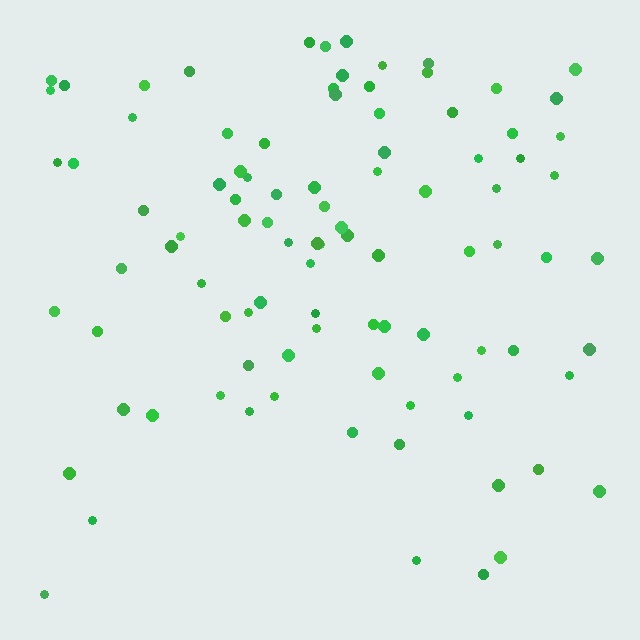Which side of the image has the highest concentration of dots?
The top.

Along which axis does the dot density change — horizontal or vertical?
Vertical.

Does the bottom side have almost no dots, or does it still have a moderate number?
Still a moderate number, just noticeably fewer than the top.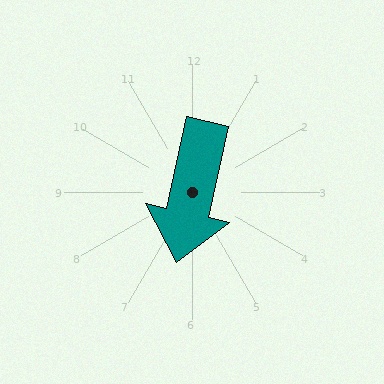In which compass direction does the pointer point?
South.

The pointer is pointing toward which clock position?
Roughly 6 o'clock.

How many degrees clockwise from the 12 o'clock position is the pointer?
Approximately 192 degrees.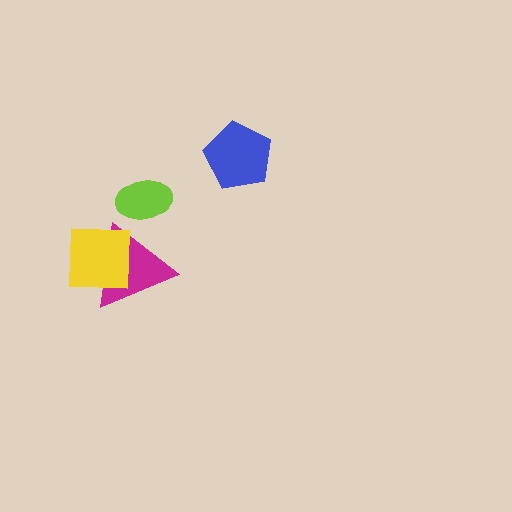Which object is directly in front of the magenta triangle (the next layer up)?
The lime ellipse is directly in front of the magenta triangle.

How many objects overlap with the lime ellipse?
1 object overlaps with the lime ellipse.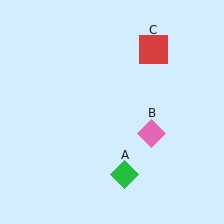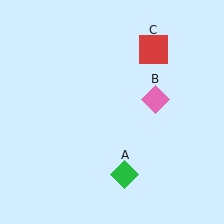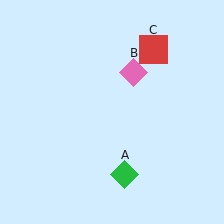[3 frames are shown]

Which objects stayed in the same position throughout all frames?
Green diamond (object A) and red square (object C) remained stationary.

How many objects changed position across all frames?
1 object changed position: pink diamond (object B).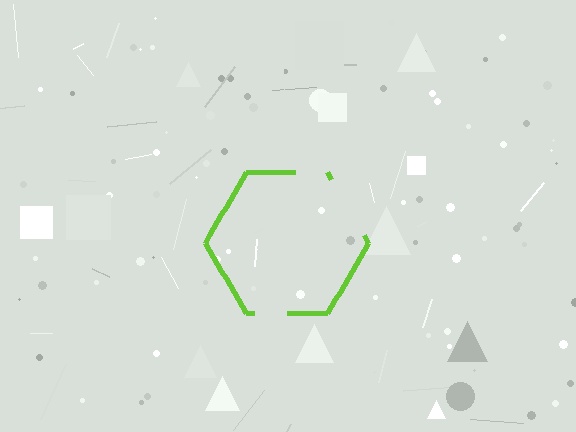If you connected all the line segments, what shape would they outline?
They would outline a hexagon.